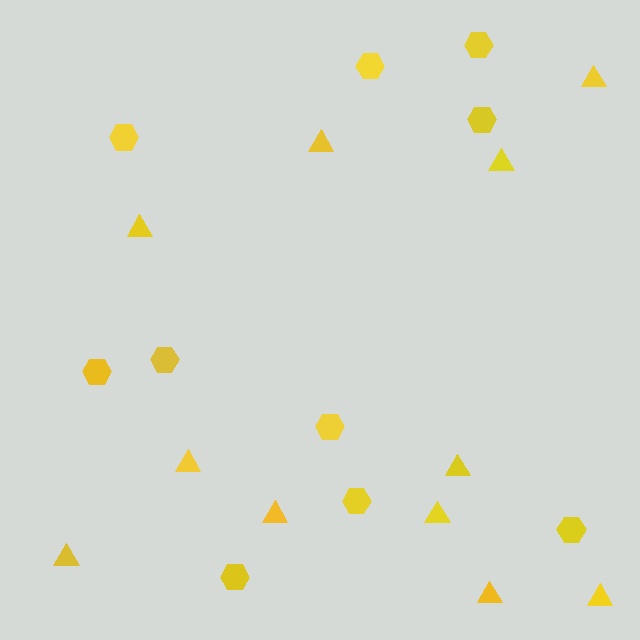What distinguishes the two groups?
There are 2 groups: one group of triangles (11) and one group of hexagons (10).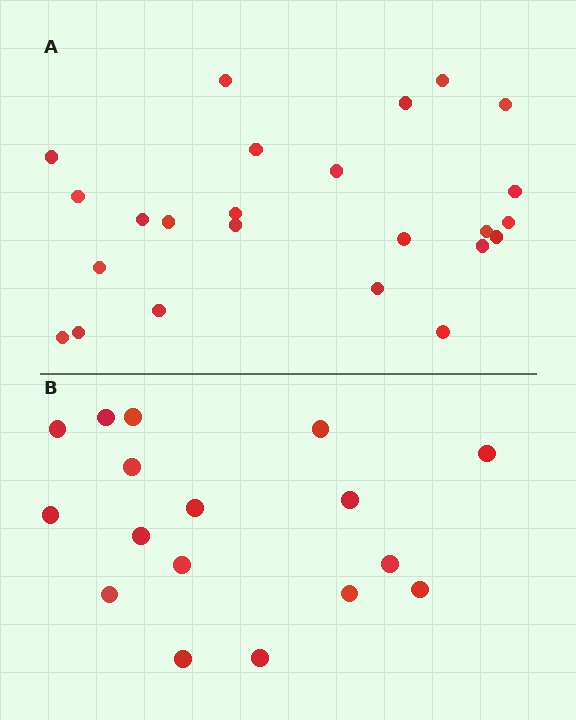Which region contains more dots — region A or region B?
Region A (the top region) has more dots.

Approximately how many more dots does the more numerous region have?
Region A has roughly 8 or so more dots than region B.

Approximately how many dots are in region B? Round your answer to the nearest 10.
About 20 dots. (The exact count is 17, which rounds to 20.)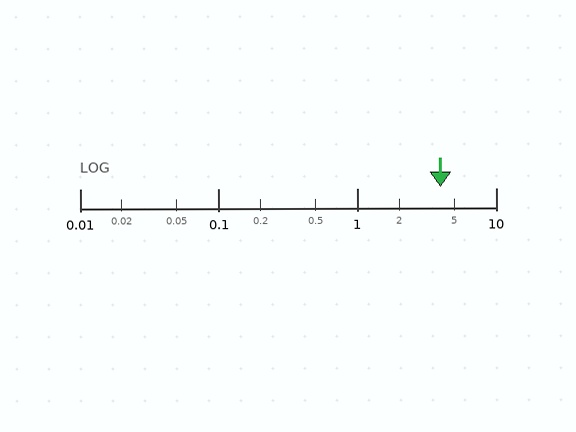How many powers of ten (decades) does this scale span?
The scale spans 3 decades, from 0.01 to 10.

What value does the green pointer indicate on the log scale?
The pointer indicates approximately 4.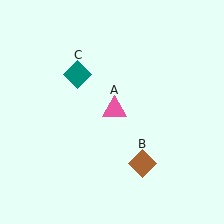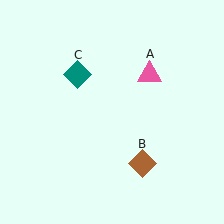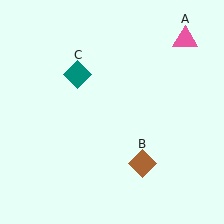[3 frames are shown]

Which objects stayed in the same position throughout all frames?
Brown diamond (object B) and teal diamond (object C) remained stationary.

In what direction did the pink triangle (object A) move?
The pink triangle (object A) moved up and to the right.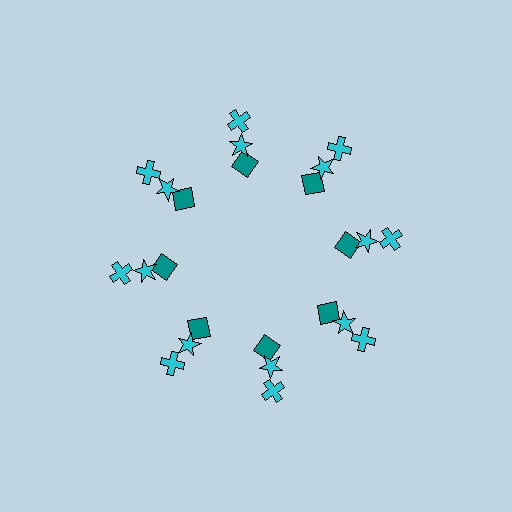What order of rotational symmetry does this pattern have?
This pattern has 8-fold rotational symmetry.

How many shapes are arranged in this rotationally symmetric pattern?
There are 24 shapes, arranged in 8 groups of 3.